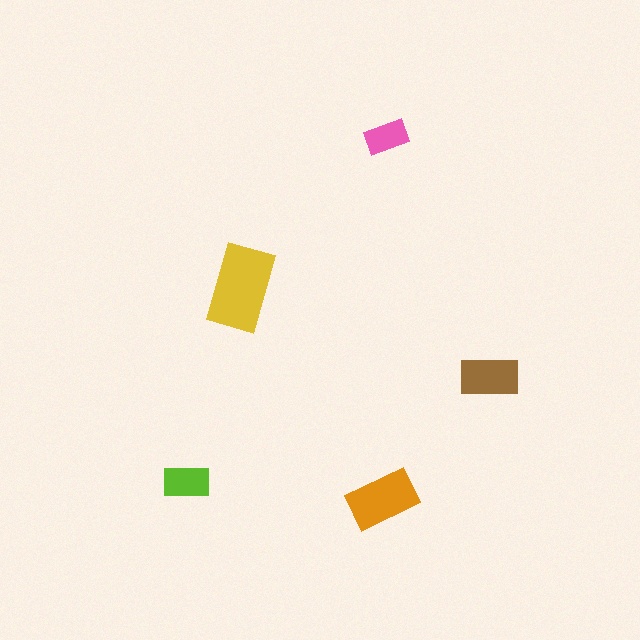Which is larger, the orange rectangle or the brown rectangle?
The orange one.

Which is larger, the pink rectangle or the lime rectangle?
The lime one.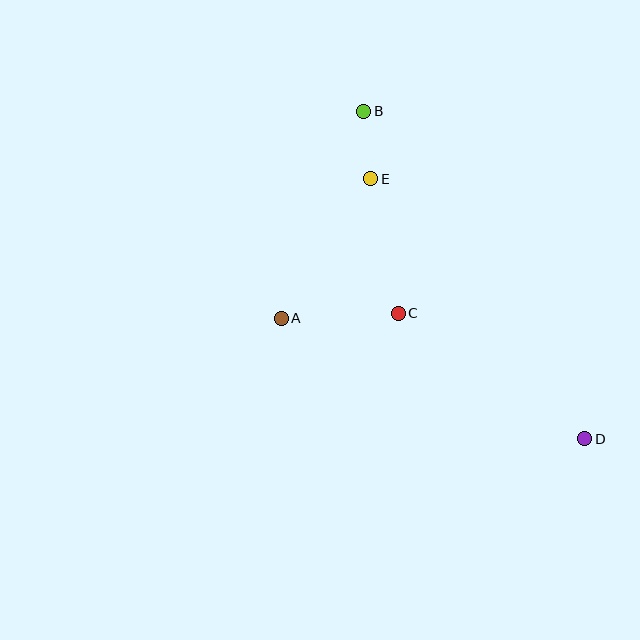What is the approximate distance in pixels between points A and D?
The distance between A and D is approximately 327 pixels.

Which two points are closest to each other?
Points B and E are closest to each other.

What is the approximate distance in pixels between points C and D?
The distance between C and D is approximately 225 pixels.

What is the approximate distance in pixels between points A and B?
The distance between A and B is approximately 223 pixels.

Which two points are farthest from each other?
Points B and D are farthest from each other.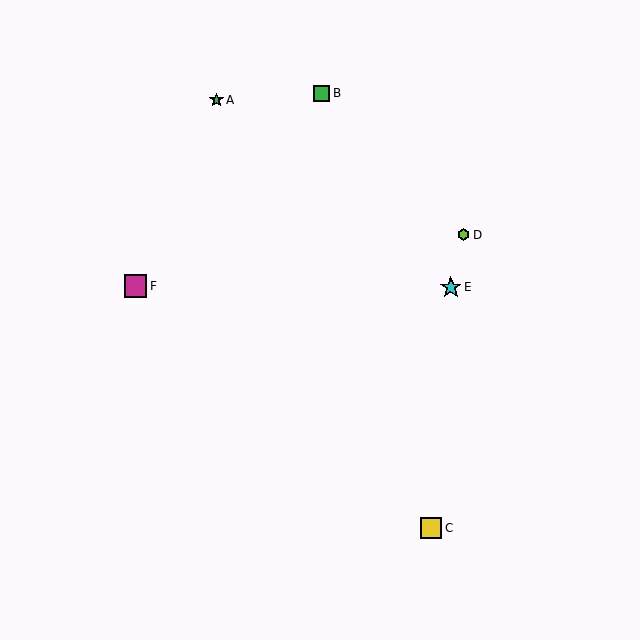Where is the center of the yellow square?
The center of the yellow square is at (431, 528).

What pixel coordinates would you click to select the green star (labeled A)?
Click at (217, 100) to select the green star A.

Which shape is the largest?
The magenta square (labeled F) is the largest.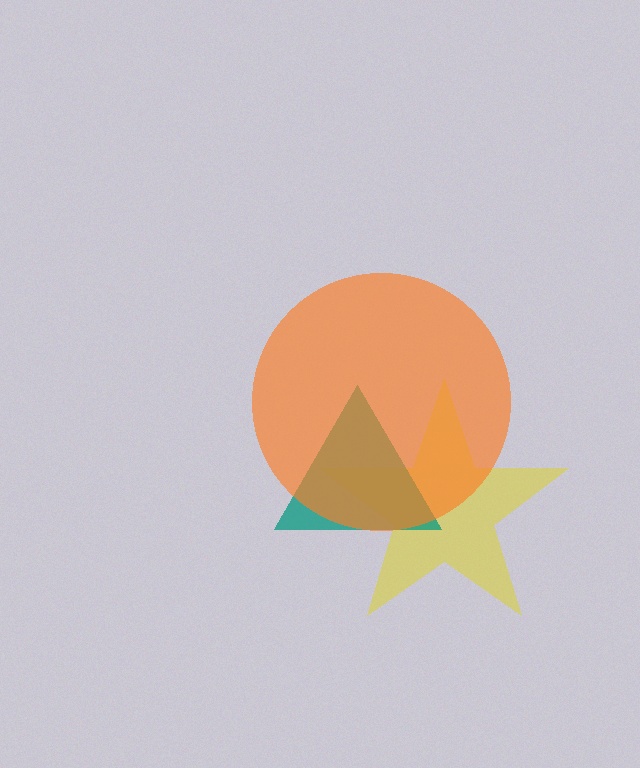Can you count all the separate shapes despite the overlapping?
Yes, there are 3 separate shapes.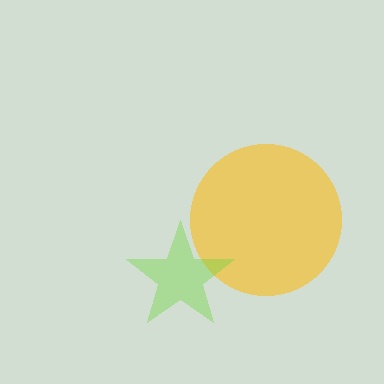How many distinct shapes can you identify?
There are 2 distinct shapes: a yellow circle, a lime star.